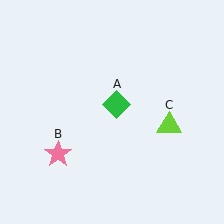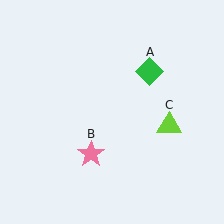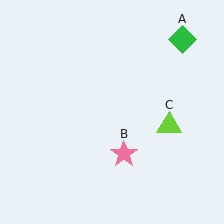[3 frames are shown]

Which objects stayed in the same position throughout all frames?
Lime triangle (object C) remained stationary.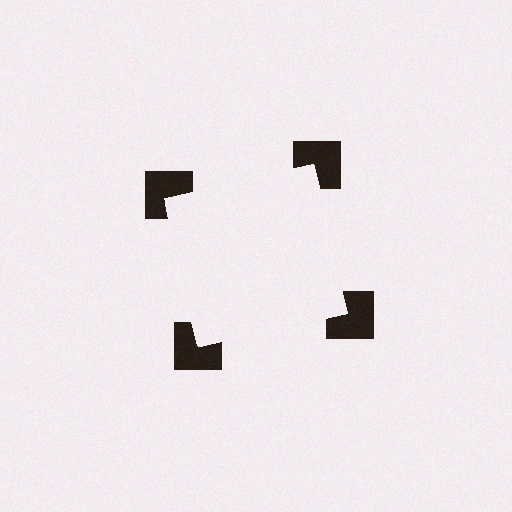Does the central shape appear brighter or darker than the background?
It typically appears slightly brighter than the background, even though no actual brightness change is drawn.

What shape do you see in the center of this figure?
An illusory square — its edges are inferred from the aligned wedge cuts in the notched squares, not physically drawn.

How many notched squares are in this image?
There are 4 — one at each vertex of the illusory square.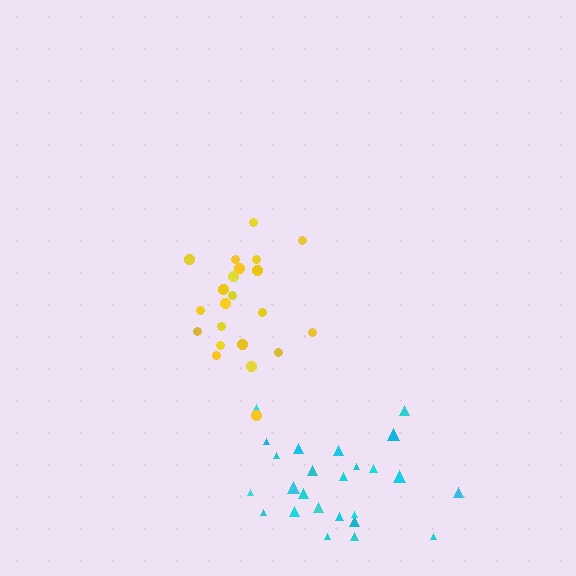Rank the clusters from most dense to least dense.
yellow, cyan.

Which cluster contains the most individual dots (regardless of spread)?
Cyan (25).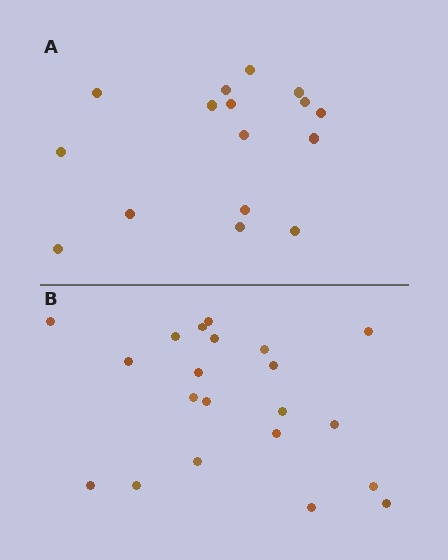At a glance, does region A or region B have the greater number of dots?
Region B (the bottom region) has more dots.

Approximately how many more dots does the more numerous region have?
Region B has about 5 more dots than region A.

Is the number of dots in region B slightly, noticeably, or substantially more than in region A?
Region B has noticeably more, but not dramatically so. The ratio is roughly 1.3 to 1.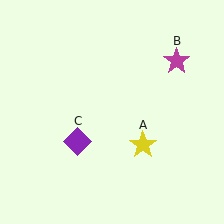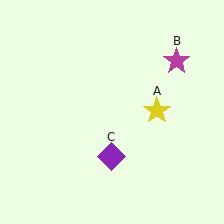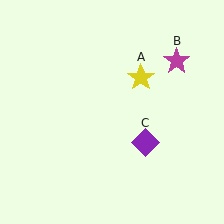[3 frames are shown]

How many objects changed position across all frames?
2 objects changed position: yellow star (object A), purple diamond (object C).